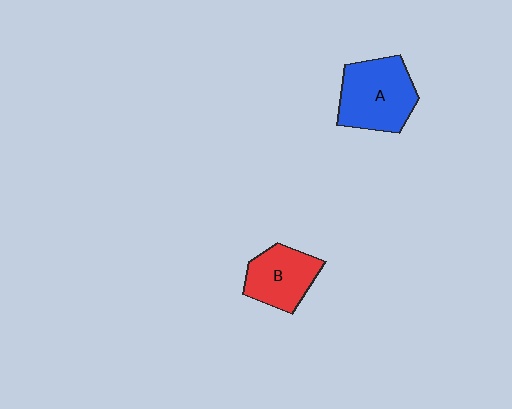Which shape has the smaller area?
Shape B (red).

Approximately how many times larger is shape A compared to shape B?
Approximately 1.3 times.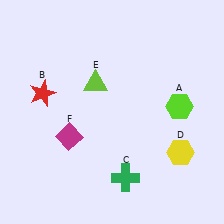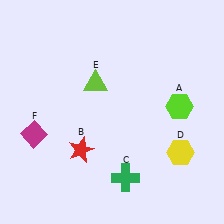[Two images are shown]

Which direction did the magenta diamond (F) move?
The magenta diamond (F) moved left.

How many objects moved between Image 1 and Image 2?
2 objects moved between the two images.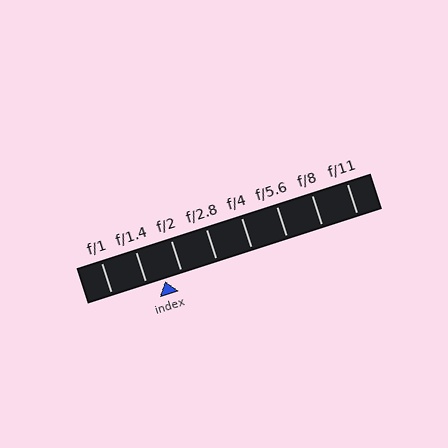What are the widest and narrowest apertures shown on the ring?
The widest aperture shown is f/1 and the narrowest is f/11.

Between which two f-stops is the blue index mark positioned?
The index mark is between f/1.4 and f/2.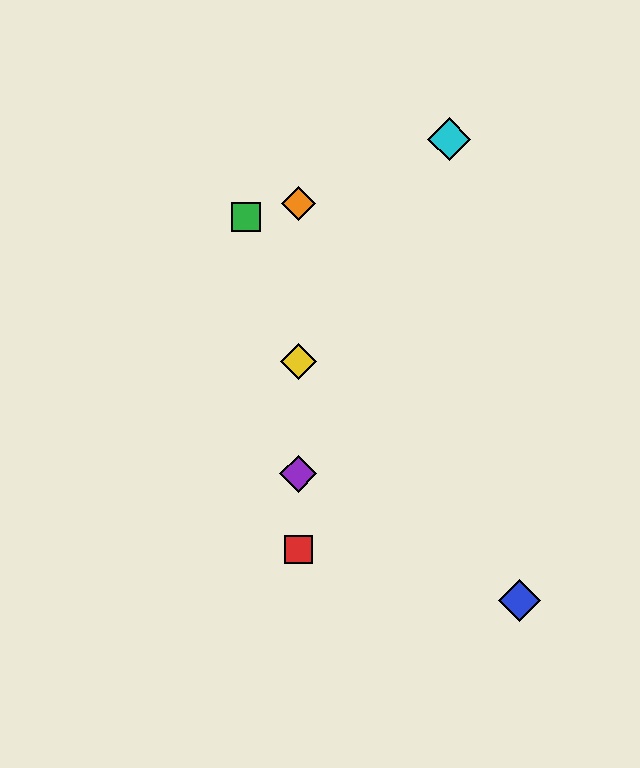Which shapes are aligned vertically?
The red square, the yellow diamond, the purple diamond, the orange diamond are aligned vertically.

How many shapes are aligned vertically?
4 shapes (the red square, the yellow diamond, the purple diamond, the orange diamond) are aligned vertically.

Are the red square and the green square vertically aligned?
No, the red square is at x≈298 and the green square is at x≈246.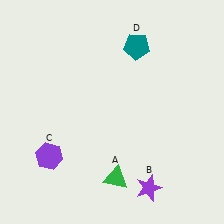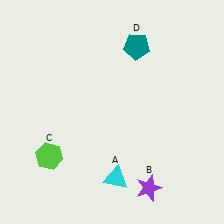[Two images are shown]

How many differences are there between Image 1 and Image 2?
There are 2 differences between the two images.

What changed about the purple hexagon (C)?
In Image 1, C is purple. In Image 2, it changed to lime.